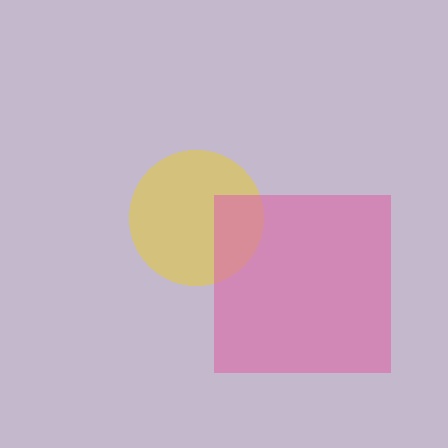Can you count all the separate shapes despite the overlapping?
Yes, there are 2 separate shapes.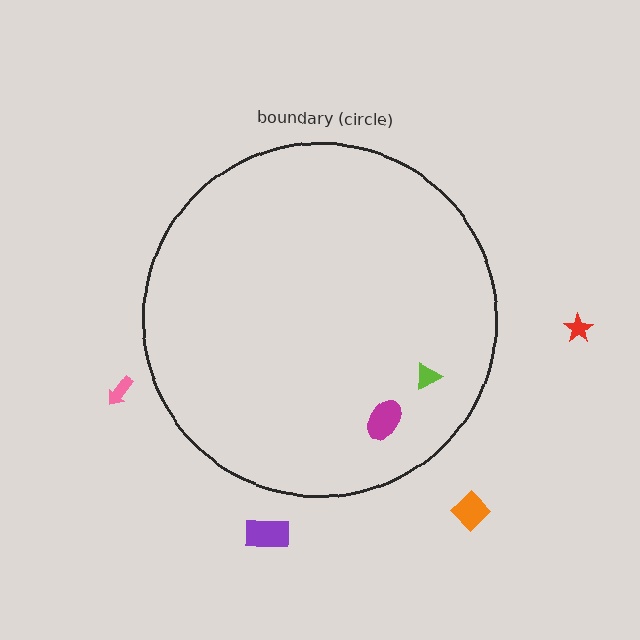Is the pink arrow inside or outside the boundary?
Outside.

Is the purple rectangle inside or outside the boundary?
Outside.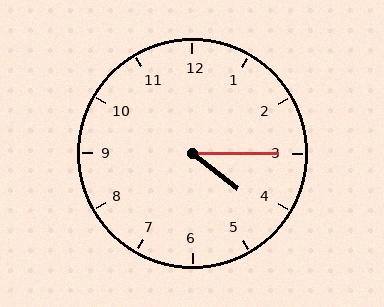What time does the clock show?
4:15.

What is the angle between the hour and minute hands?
Approximately 38 degrees.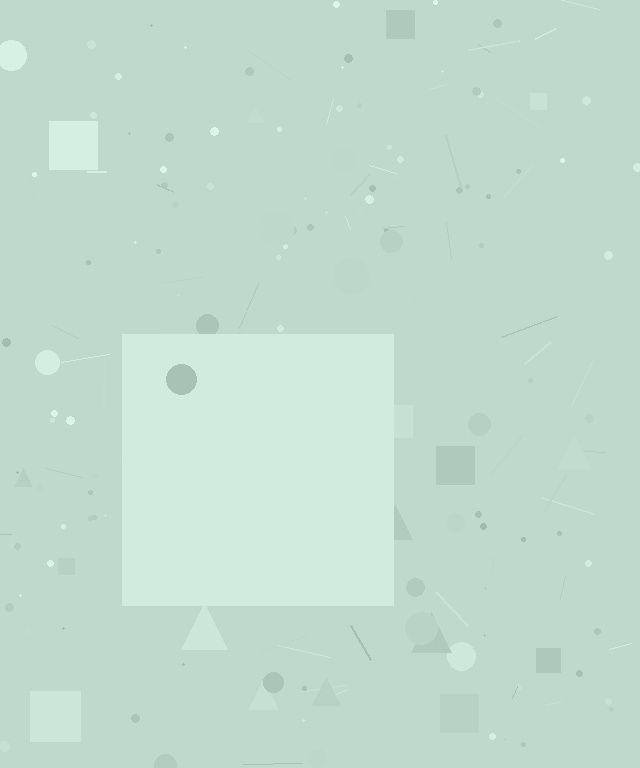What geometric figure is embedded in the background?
A square is embedded in the background.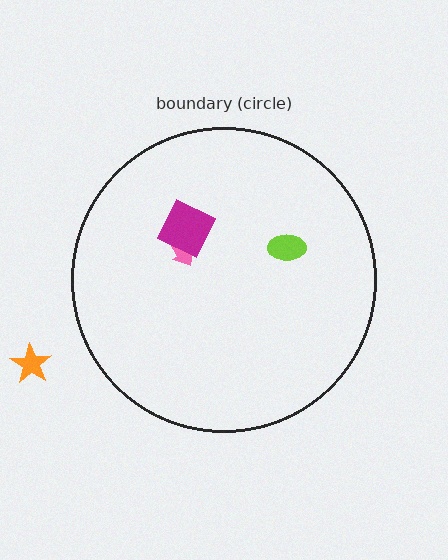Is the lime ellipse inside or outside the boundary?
Inside.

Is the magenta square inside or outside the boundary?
Inside.